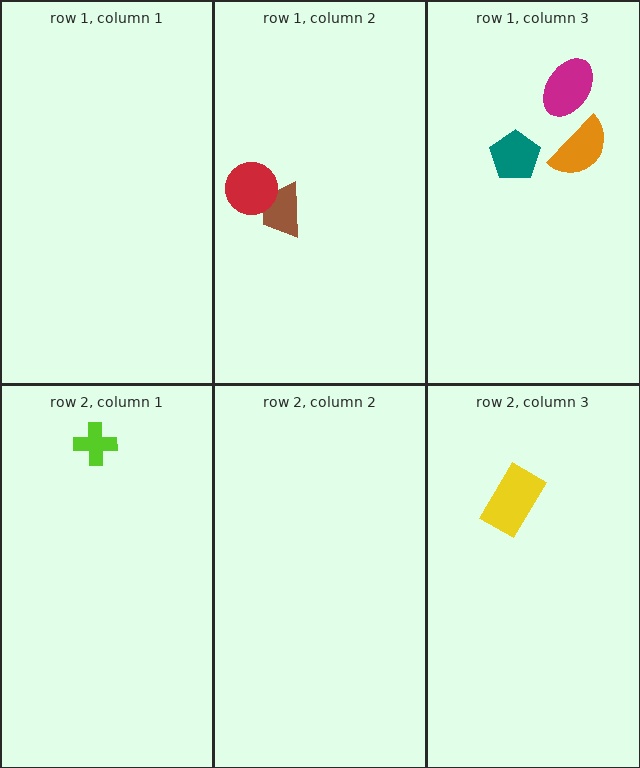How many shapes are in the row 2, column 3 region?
1.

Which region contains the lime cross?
The row 2, column 1 region.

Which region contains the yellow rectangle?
The row 2, column 3 region.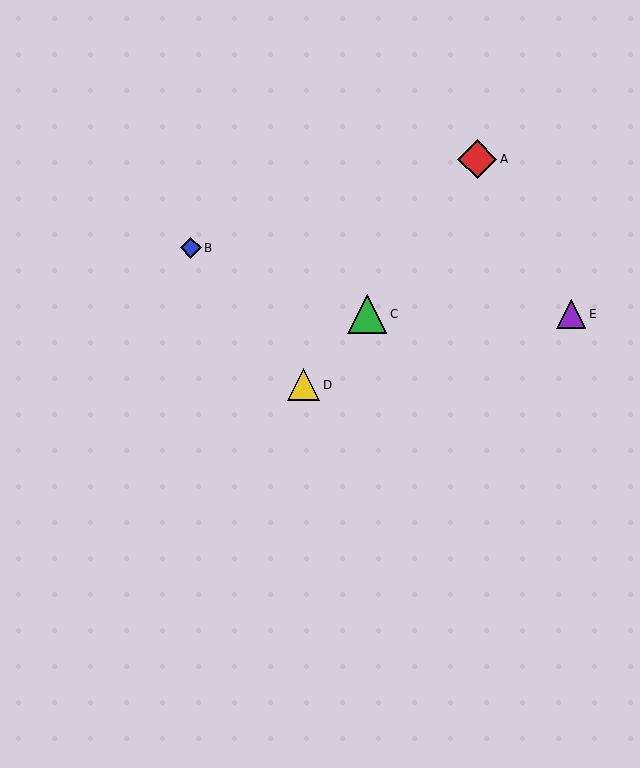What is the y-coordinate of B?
Object B is at y≈248.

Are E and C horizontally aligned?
Yes, both are at y≈314.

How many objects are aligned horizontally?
2 objects (C, E) are aligned horizontally.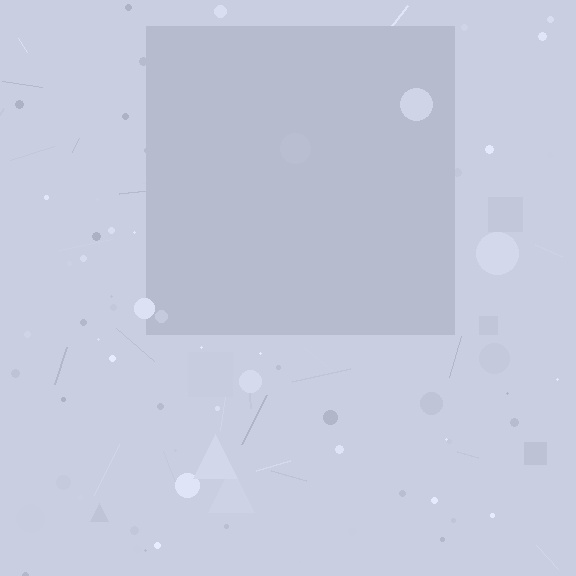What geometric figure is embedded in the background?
A square is embedded in the background.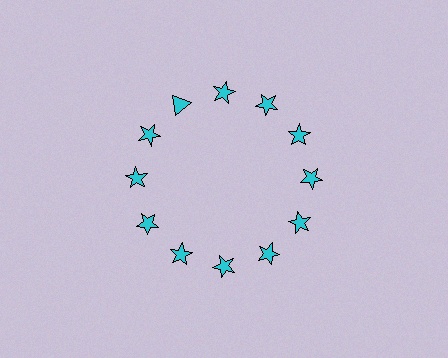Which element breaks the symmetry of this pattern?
The cyan triangle at roughly the 11 o'clock position breaks the symmetry. All other shapes are cyan stars.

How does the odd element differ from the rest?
It has a different shape: triangle instead of star.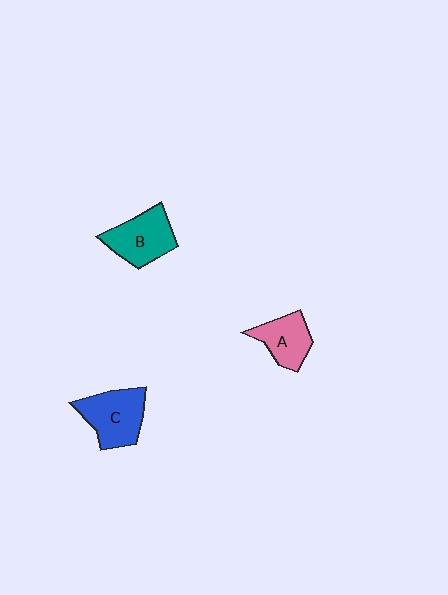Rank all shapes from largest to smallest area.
From largest to smallest: C (blue), B (teal), A (pink).